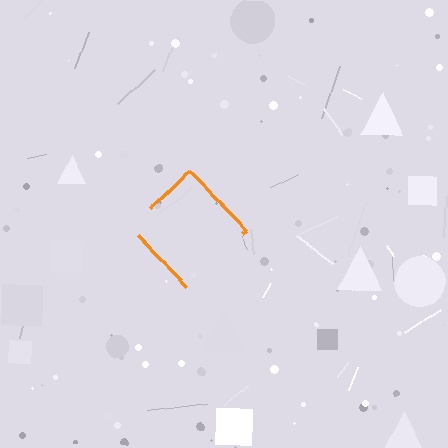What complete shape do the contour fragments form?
The contour fragments form a diamond.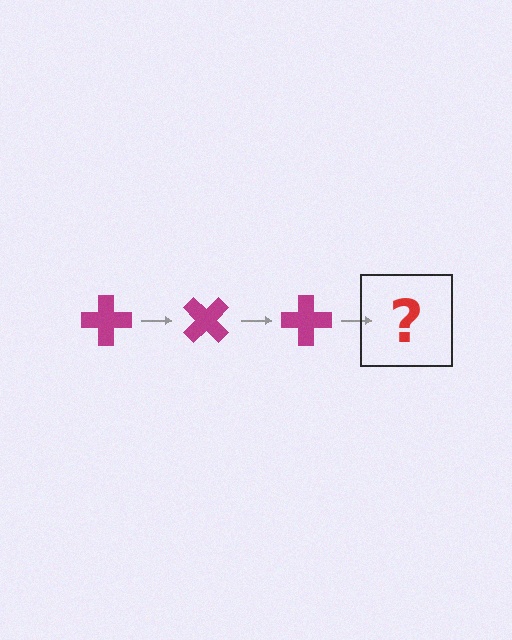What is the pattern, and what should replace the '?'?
The pattern is that the cross rotates 45 degrees each step. The '?' should be a magenta cross rotated 135 degrees.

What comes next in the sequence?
The next element should be a magenta cross rotated 135 degrees.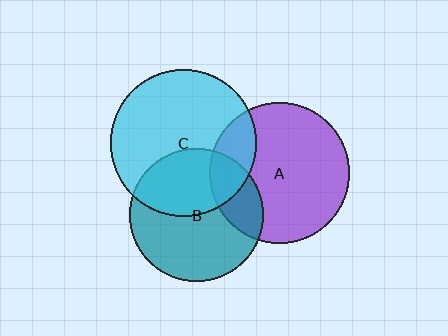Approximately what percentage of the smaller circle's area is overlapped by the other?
Approximately 40%.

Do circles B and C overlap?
Yes.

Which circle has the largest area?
Circle C (cyan).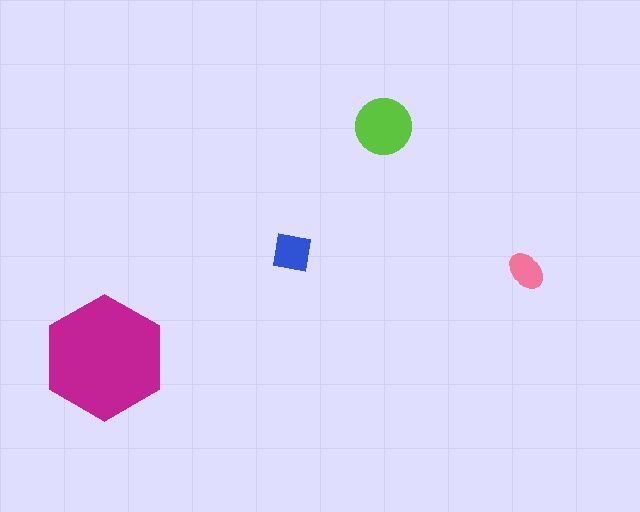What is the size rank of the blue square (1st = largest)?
3rd.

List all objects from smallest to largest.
The pink ellipse, the blue square, the lime circle, the magenta hexagon.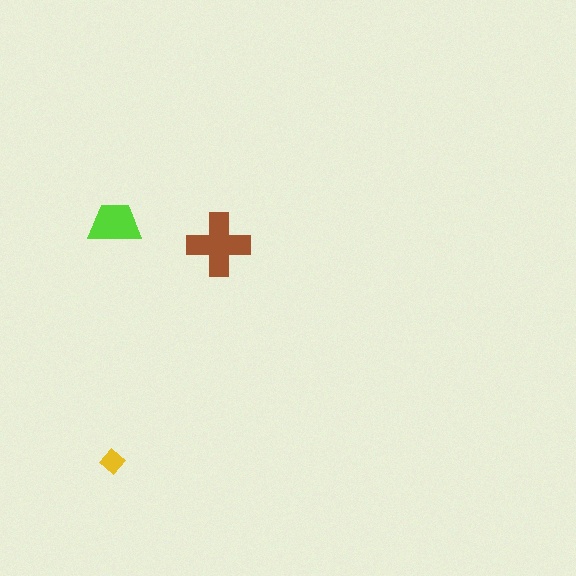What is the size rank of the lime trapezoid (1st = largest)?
2nd.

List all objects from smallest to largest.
The yellow diamond, the lime trapezoid, the brown cross.